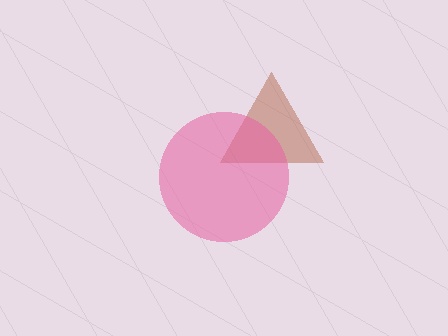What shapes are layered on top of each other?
The layered shapes are: a brown triangle, a pink circle.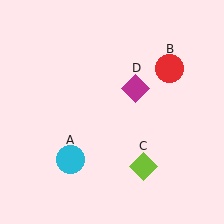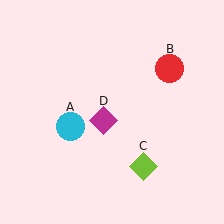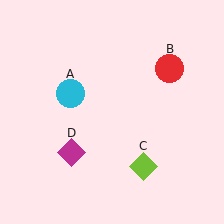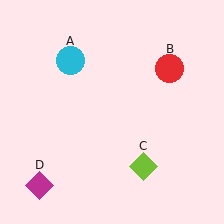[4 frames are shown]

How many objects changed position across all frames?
2 objects changed position: cyan circle (object A), magenta diamond (object D).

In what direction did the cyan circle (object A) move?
The cyan circle (object A) moved up.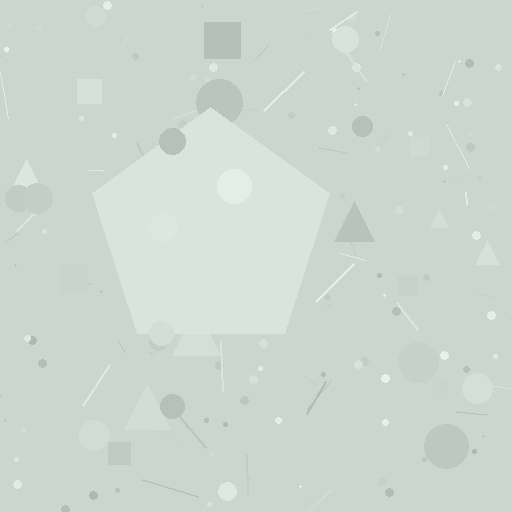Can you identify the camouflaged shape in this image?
The camouflaged shape is a pentagon.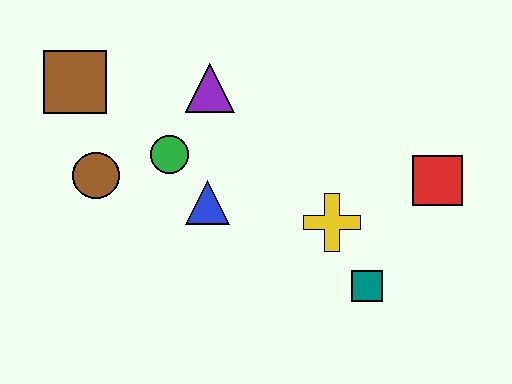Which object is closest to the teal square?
The yellow cross is closest to the teal square.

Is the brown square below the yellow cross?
No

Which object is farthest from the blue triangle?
The red square is farthest from the blue triangle.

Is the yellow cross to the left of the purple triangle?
No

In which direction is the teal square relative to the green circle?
The teal square is to the right of the green circle.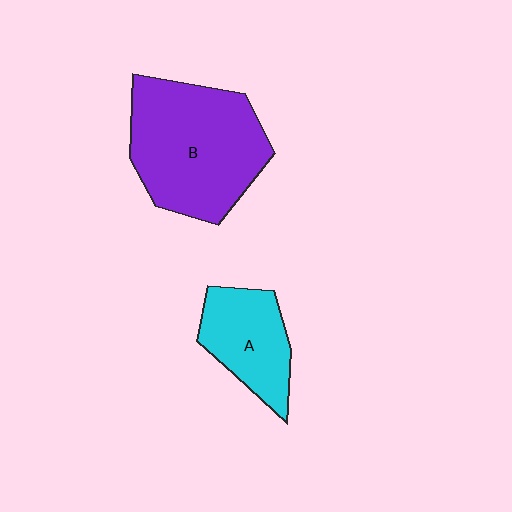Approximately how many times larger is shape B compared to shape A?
Approximately 1.9 times.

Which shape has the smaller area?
Shape A (cyan).